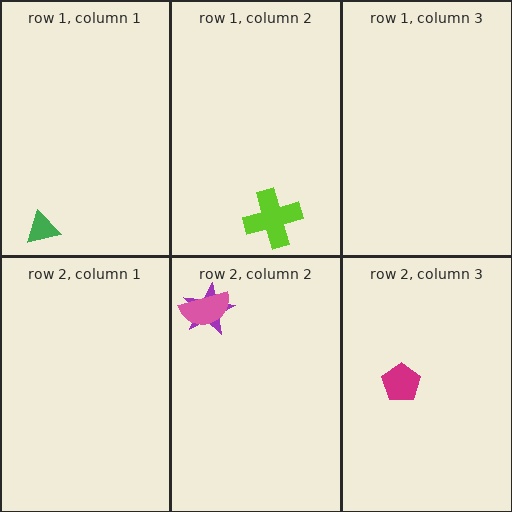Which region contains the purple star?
The row 2, column 2 region.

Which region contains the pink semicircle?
The row 2, column 2 region.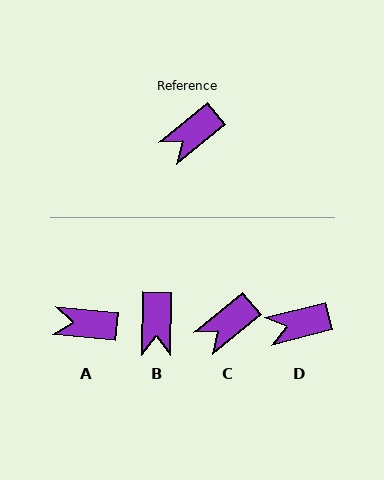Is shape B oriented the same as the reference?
No, it is off by about 49 degrees.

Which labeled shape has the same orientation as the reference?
C.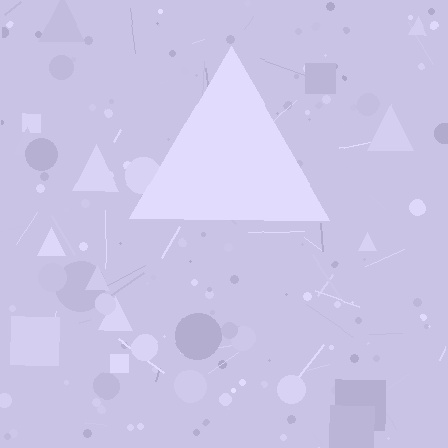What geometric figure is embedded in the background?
A triangle is embedded in the background.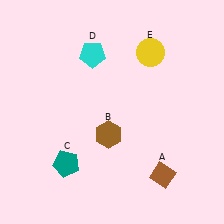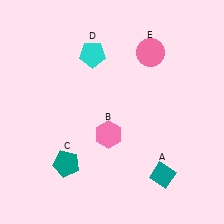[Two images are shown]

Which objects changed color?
A changed from brown to teal. B changed from brown to pink. E changed from yellow to pink.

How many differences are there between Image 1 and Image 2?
There are 3 differences between the two images.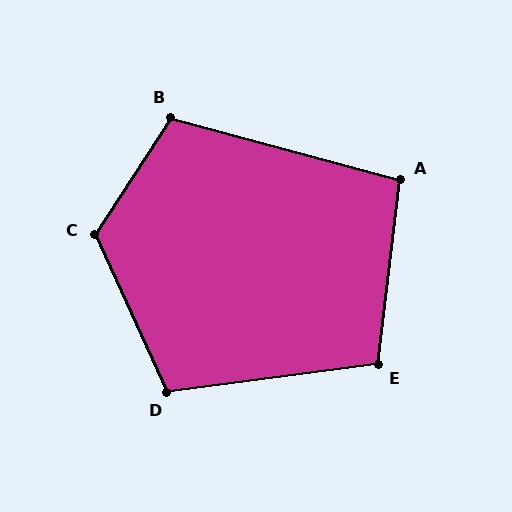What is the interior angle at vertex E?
Approximately 104 degrees (obtuse).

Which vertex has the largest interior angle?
C, at approximately 122 degrees.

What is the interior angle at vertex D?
Approximately 107 degrees (obtuse).